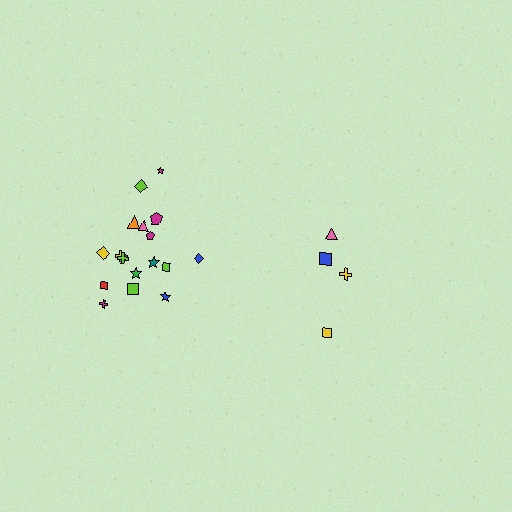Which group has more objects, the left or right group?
The left group.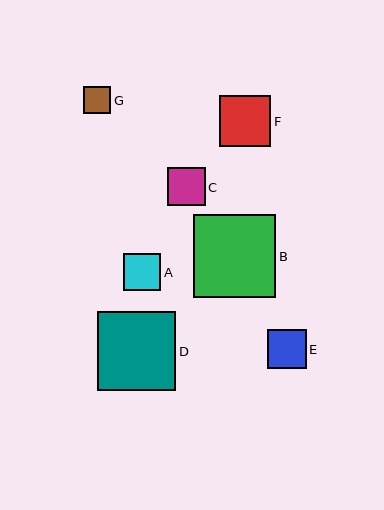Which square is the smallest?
Square G is the smallest with a size of approximately 28 pixels.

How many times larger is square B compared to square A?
Square B is approximately 2.2 times the size of square A.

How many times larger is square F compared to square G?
Square F is approximately 1.8 times the size of square G.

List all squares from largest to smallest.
From largest to smallest: B, D, F, E, C, A, G.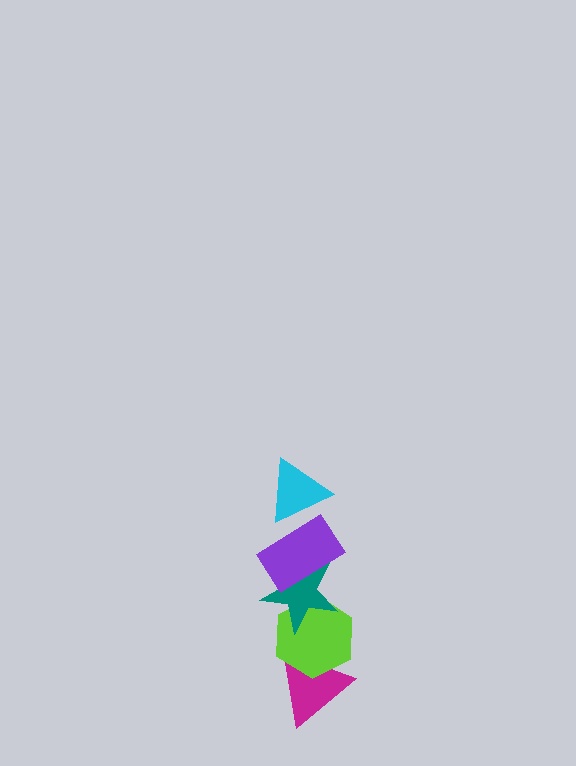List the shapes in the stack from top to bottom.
From top to bottom: the cyan triangle, the purple rectangle, the teal star, the lime hexagon, the magenta triangle.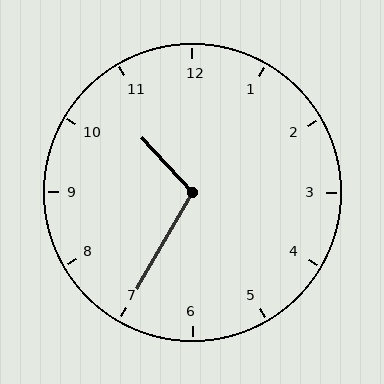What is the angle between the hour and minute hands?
Approximately 108 degrees.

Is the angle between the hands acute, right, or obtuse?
It is obtuse.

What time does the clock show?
10:35.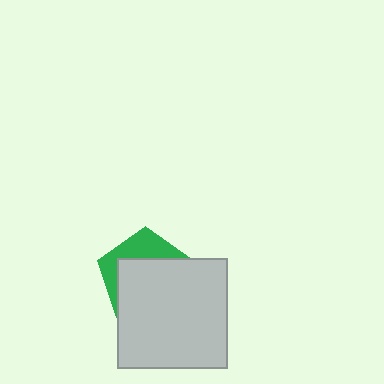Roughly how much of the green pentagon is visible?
A small part of it is visible (roughly 34%).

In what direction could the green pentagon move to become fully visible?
The green pentagon could move up. That would shift it out from behind the light gray square entirely.